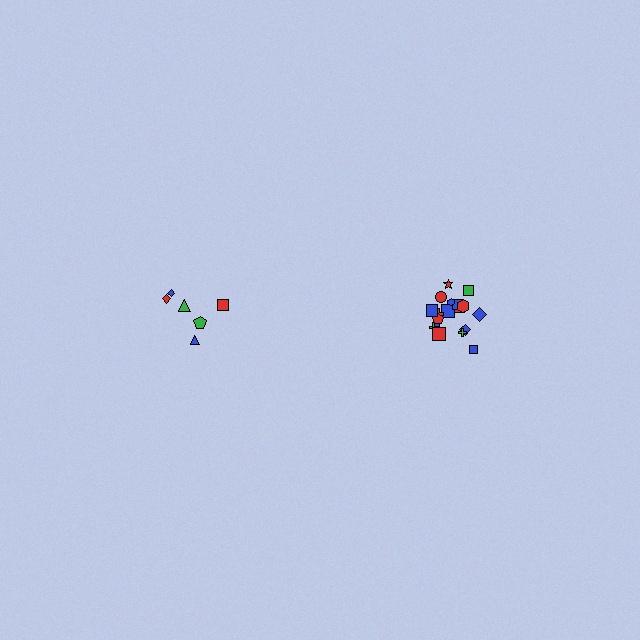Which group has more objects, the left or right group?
The right group.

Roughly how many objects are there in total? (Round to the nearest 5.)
Roughly 25 objects in total.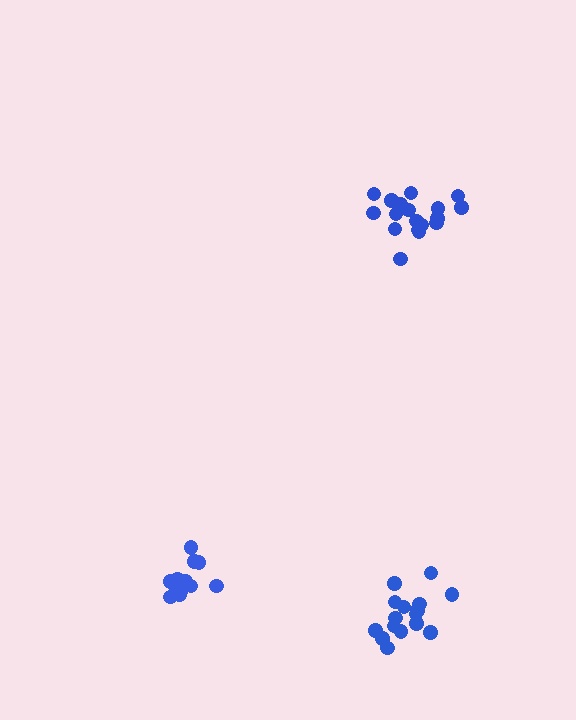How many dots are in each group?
Group 1: 18 dots, Group 2: 13 dots, Group 3: 16 dots (47 total).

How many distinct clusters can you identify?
There are 3 distinct clusters.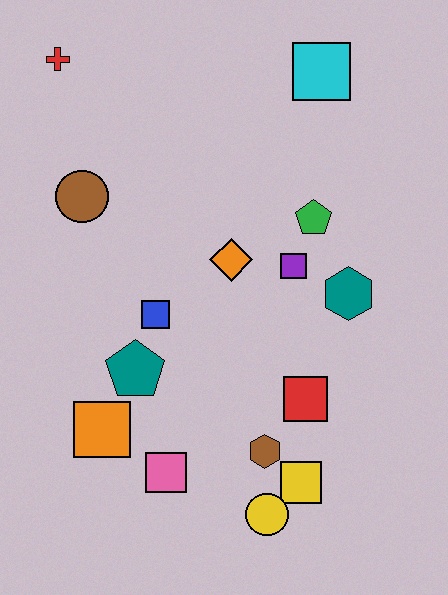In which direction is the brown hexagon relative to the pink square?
The brown hexagon is to the right of the pink square.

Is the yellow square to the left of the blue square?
No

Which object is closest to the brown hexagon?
The yellow square is closest to the brown hexagon.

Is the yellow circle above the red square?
No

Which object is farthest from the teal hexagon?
The red cross is farthest from the teal hexagon.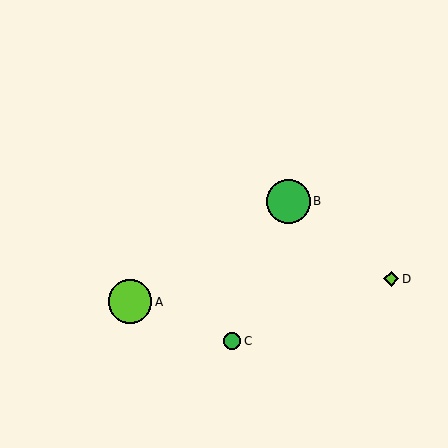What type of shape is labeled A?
Shape A is a lime circle.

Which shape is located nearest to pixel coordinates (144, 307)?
The lime circle (labeled A) at (130, 302) is nearest to that location.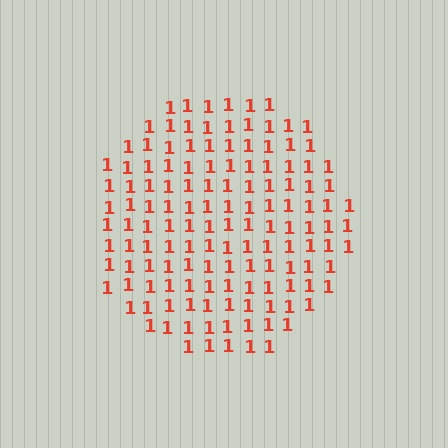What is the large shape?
The large shape is a circle.